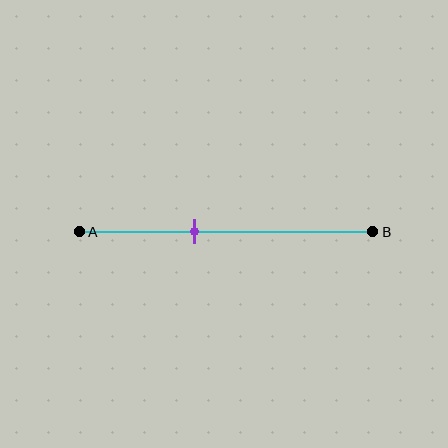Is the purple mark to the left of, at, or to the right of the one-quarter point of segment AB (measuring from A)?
The purple mark is to the right of the one-quarter point of segment AB.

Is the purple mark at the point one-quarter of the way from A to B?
No, the mark is at about 40% from A, not at the 25% one-quarter point.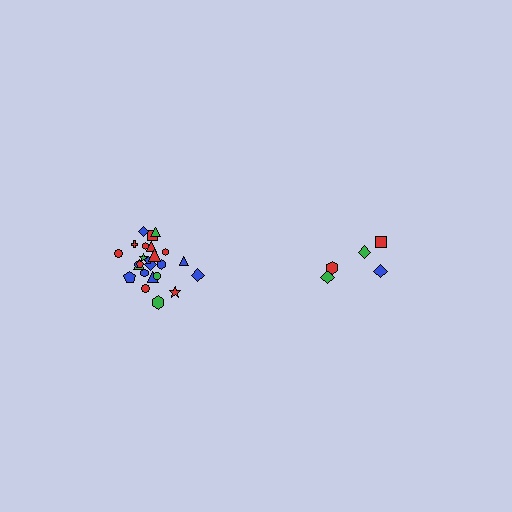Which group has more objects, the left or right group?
The left group.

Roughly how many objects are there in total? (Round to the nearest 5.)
Roughly 30 objects in total.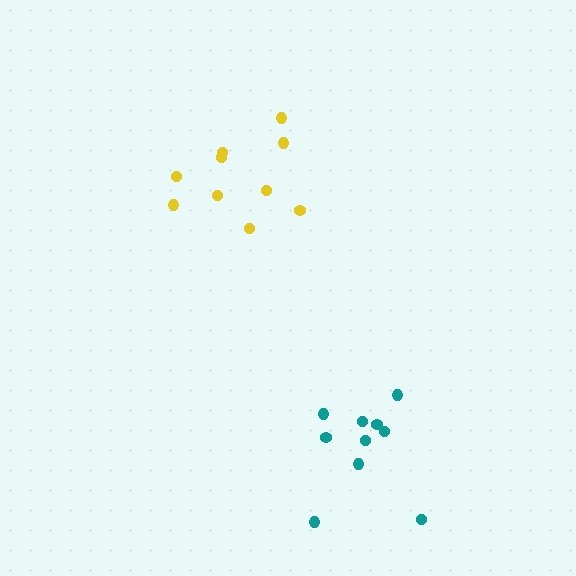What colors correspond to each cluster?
The clusters are colored: yellow, teal.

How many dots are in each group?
Group 1: 10 dots, Group 2: 10 dots (20 total).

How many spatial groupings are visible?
There are 2 spatial groupings.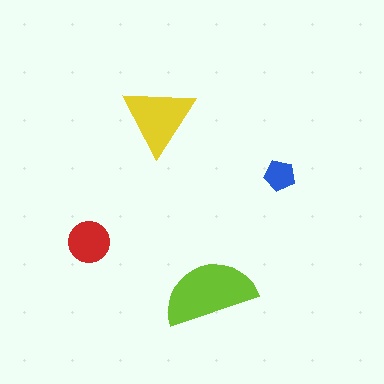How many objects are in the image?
There are 4 objects in the image.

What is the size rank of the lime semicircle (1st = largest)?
1st.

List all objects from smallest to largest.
The blue pentagon, the red circle, the yellow triangle, the lime semicircle.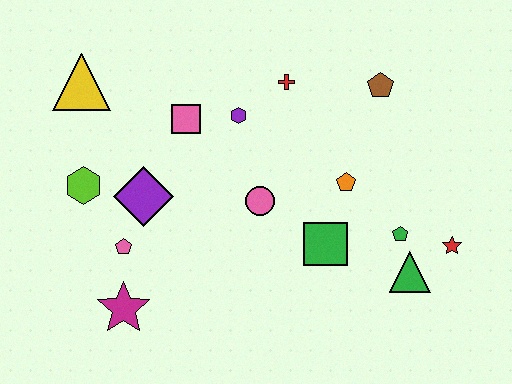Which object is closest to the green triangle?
The green pentagon is closest to the green triangle.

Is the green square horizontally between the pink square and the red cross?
No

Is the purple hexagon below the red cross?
Yes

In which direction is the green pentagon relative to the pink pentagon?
The green pentagon is to the right of the pink pentagon.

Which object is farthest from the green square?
The yellow triangle is farthest from the green square.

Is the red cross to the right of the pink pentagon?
Yes